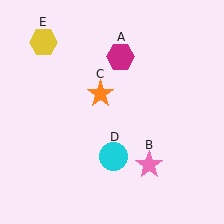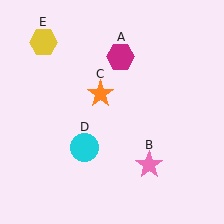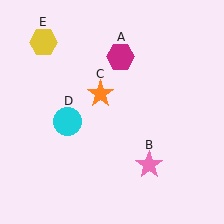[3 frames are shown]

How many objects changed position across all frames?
1 object changed position: cyan circle (object D).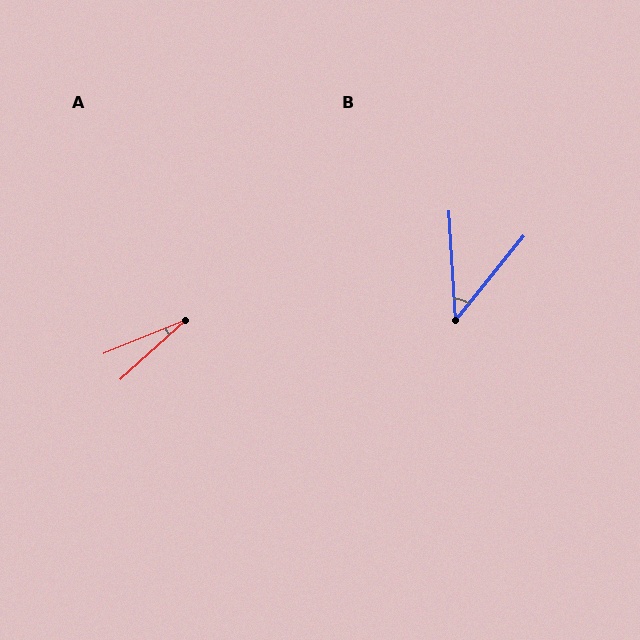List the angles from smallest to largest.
A (20°), B (42°).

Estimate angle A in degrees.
Approximately 20 degrees.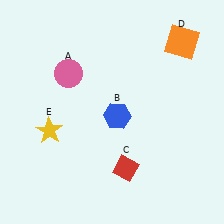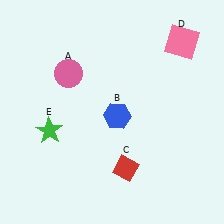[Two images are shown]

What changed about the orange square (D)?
In Image 1, D is orange. In Image 2, it changed to pink.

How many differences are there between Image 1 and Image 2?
There are 2 differences between the two images.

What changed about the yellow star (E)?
In Image 1, E is yellow. In Image 2, it changed to green.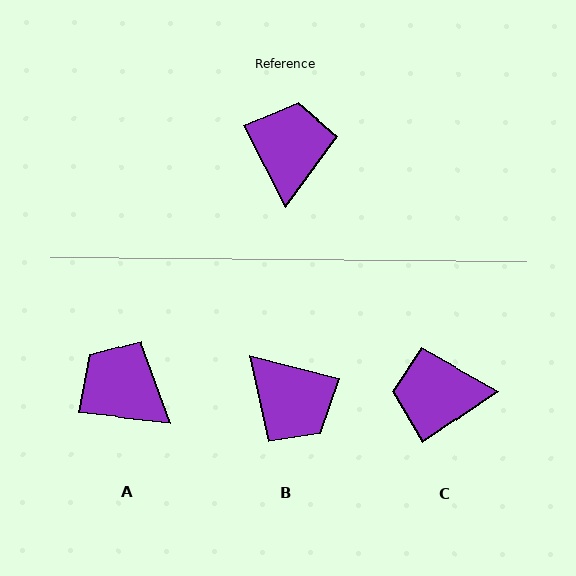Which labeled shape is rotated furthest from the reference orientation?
B, about 131 degrees away.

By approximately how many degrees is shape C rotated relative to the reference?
Approximately 97 degrees counter-clockwise.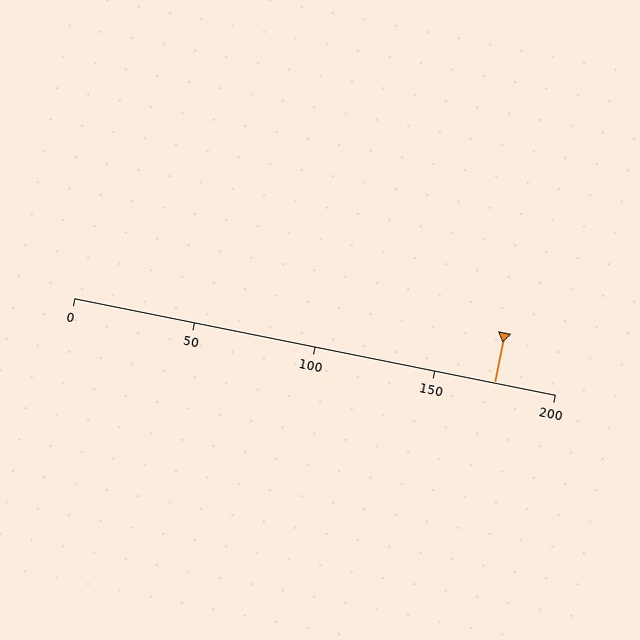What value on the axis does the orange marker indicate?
The marker indicates approximately 175.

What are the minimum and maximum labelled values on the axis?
The axis runs from 0 to 200.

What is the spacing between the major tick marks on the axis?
The major ticks are spaced 50 apart.